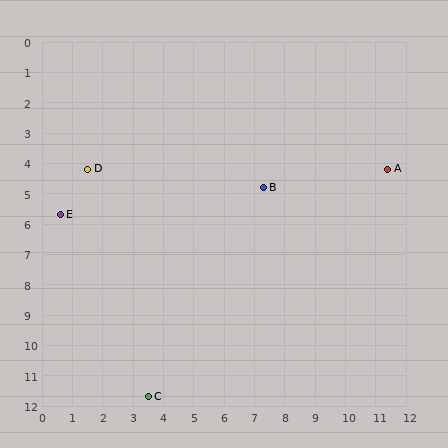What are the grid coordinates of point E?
Point E is at approximately (0.6, 5.7).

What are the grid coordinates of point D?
Point D is at approximately (1.5, 4.2).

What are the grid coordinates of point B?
Point B is at approximately (7.3, 4.8).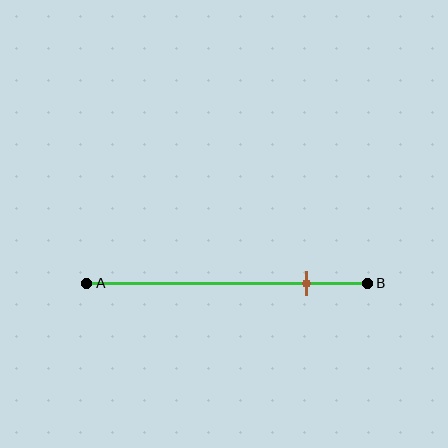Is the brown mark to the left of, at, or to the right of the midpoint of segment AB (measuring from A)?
The brown mark is to the right of the midpoint of segment AB.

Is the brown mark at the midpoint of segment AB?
No, the mark is at about 80% from A, not at the 50% midpoint.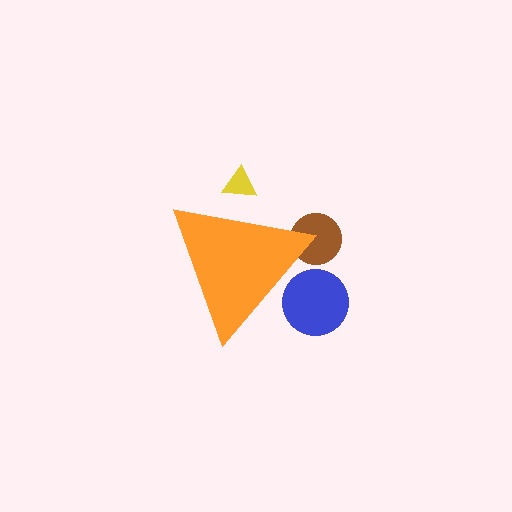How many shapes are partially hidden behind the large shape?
3 shapes are partially hidden.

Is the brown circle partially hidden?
Yes, the brown circle is partially hidden behind the orange triangle.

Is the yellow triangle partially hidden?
Yes, the yellow triangle is partially hidden behind the orange triangle.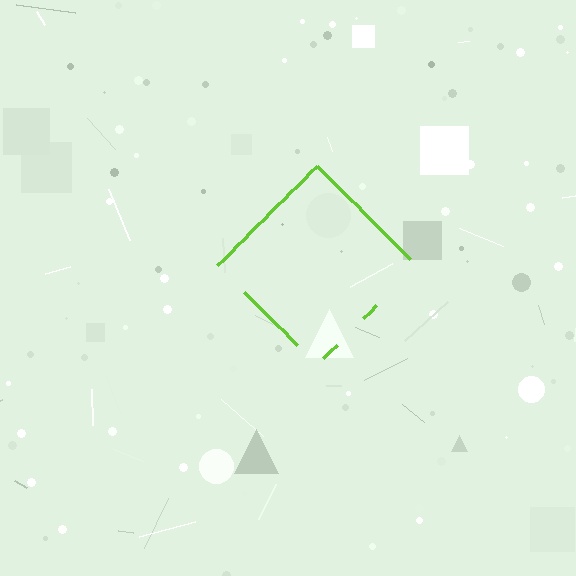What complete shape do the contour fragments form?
The contour fragments form a diamond.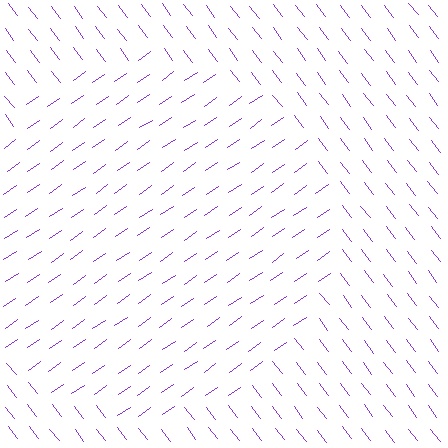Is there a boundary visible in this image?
Yes, there is a texture boundary formed by a change in line orientation.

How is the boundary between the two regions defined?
The boundary is defined purely by a change in line orientation (approximately 87 degrees difference). All lines are the same color and thickness.